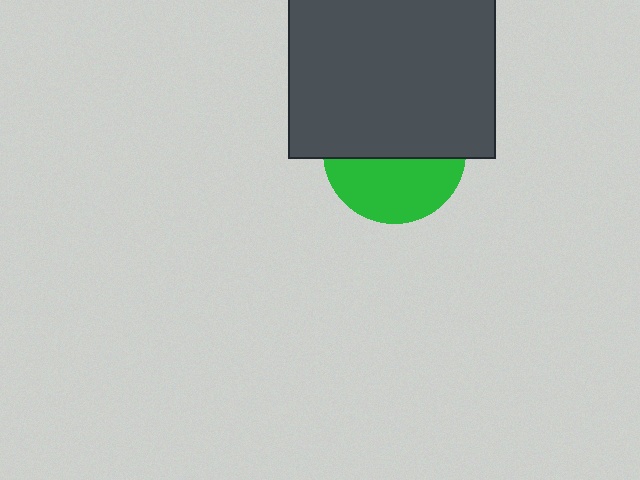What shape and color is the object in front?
The object in front is a dark gray rectangle.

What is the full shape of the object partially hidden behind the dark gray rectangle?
The partially hidden object is a green circle.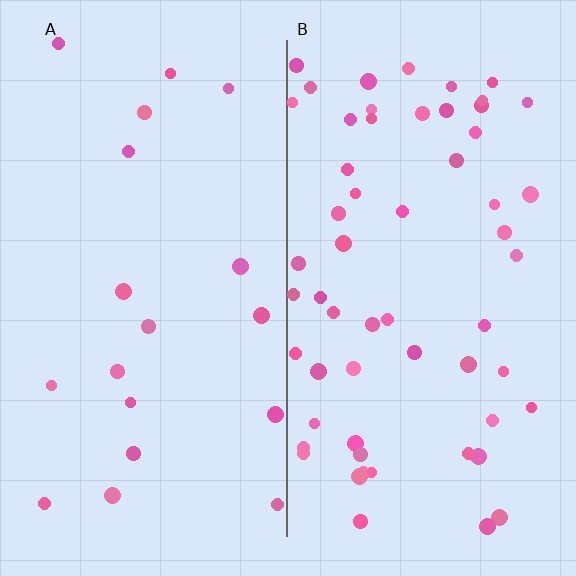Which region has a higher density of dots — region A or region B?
B (the right).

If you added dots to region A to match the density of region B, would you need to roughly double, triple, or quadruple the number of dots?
Approximately triple.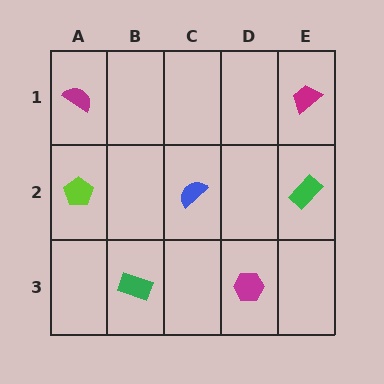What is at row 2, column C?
A blue semicircle.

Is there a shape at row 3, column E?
No, that cell is empty.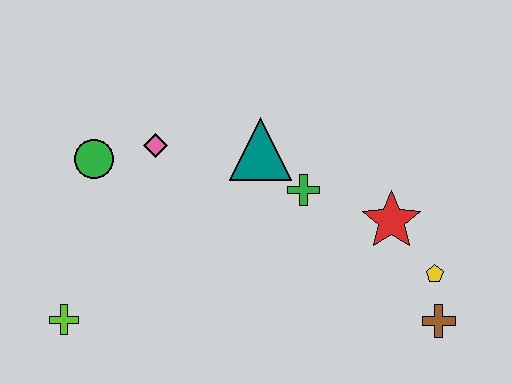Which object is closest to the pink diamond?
The green circle is closest to the pink diamond.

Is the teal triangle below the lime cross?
No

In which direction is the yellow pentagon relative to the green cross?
The yellow pentagon is to the right of the green cross.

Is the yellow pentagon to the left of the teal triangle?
No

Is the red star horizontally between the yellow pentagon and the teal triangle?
Yes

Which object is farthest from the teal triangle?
The lime cross is farthest from the teal triangle.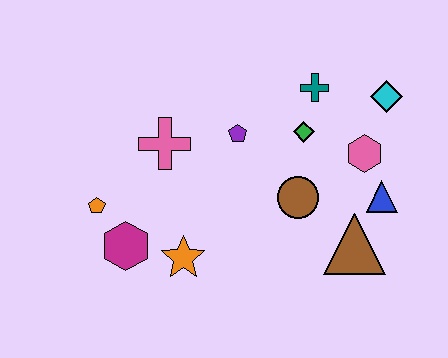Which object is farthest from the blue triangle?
The orange pentagon is farthest from the blue triangle.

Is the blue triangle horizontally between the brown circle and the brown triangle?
No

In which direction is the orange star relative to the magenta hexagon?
The orange star is to the right of the magenta hexagon.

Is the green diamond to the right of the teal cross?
No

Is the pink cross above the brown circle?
Yes